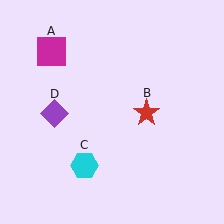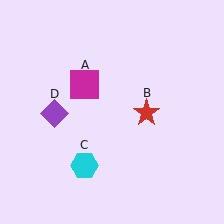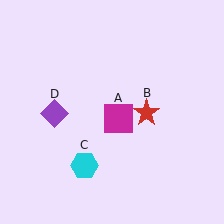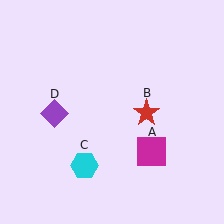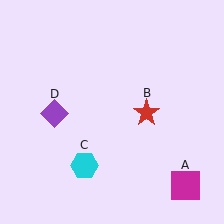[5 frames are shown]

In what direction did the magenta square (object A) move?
The magenta square (object A) moved down and to the right.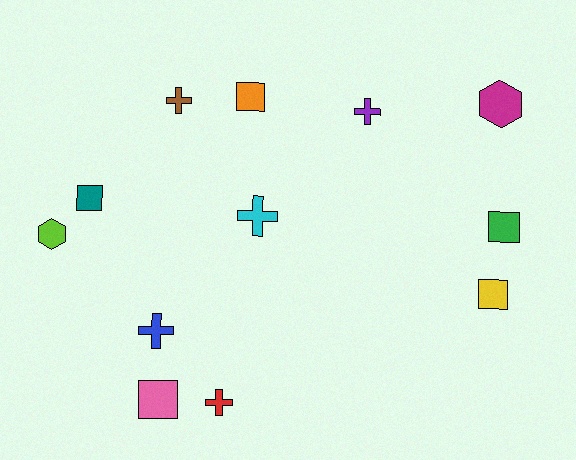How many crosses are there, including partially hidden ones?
There are 5 crosses.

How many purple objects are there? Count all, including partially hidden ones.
There is 1 purple object.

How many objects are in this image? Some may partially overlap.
There are 12 objects.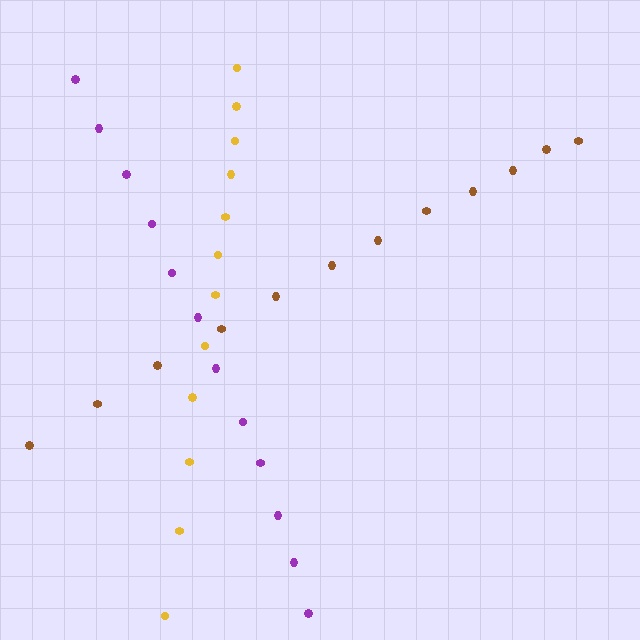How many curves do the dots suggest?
There are 3 distinct paths.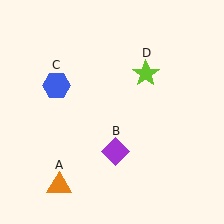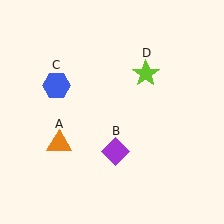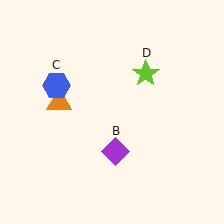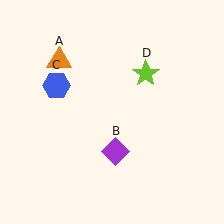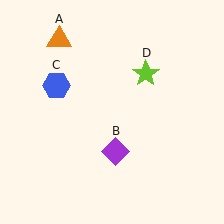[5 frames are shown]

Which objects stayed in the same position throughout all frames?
Purple diamond (object B) and blue hexagon (object C) and lime star (object D) remained stationary.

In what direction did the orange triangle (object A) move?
The orange triangle (object A) moved up.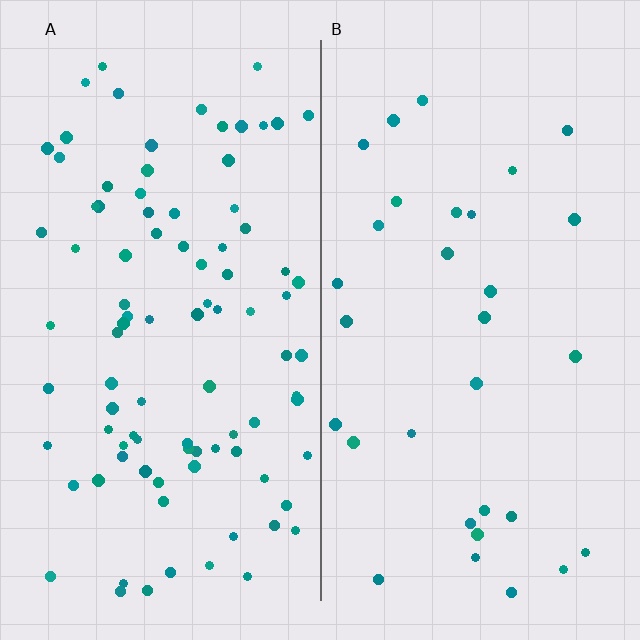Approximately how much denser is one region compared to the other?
Approximately 2.9× — region A over region B.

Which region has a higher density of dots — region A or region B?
A (the left).